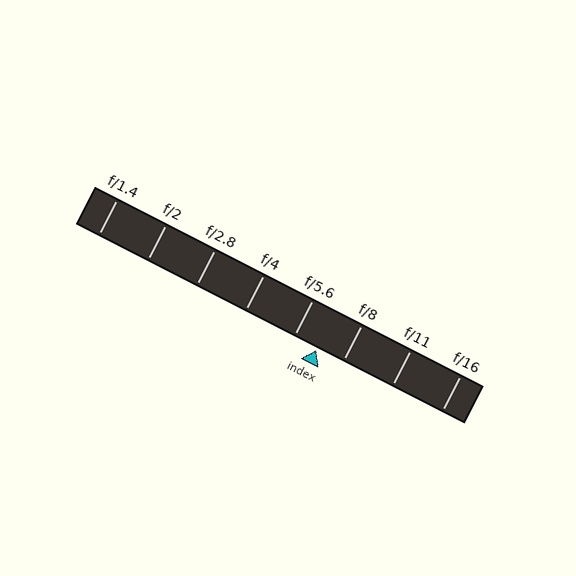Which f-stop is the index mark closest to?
The index mark is closest to f/5.6.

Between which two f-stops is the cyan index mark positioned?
The index mark is between f/5.6 and f/8.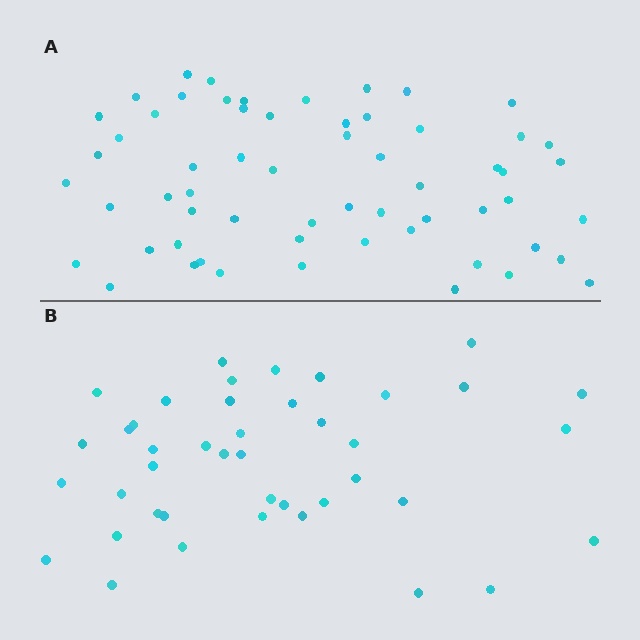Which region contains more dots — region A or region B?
Region A (the top region) has more dots.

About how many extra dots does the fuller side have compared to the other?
Region A has approximately 20 more dots than region B.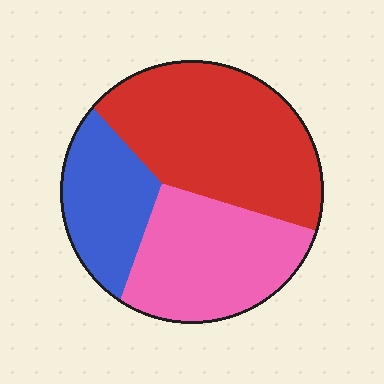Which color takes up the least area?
Blue, at roughly 20%.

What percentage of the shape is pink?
Pink takes up about one third (1/3) of the shape.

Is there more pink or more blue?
Pink.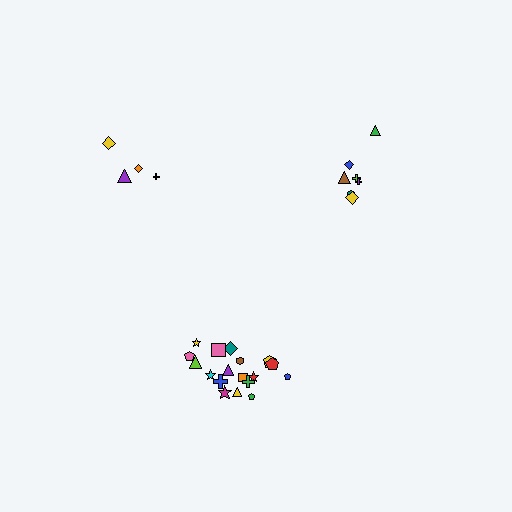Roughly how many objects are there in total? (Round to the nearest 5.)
Roughly 30 objects in total.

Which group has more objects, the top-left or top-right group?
The top-right group.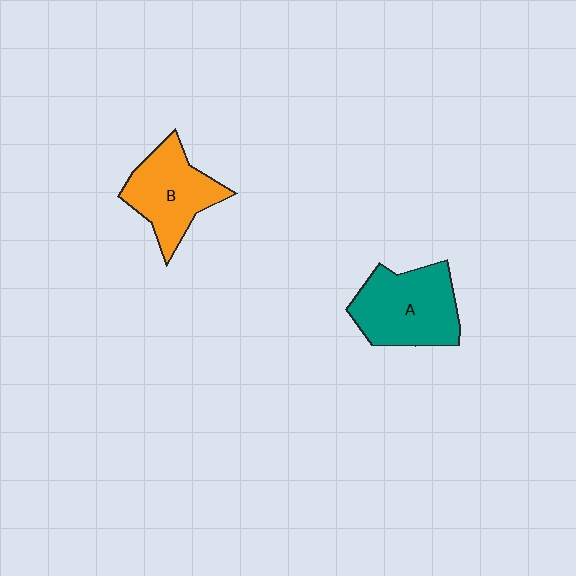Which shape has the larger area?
Shape A (teal).